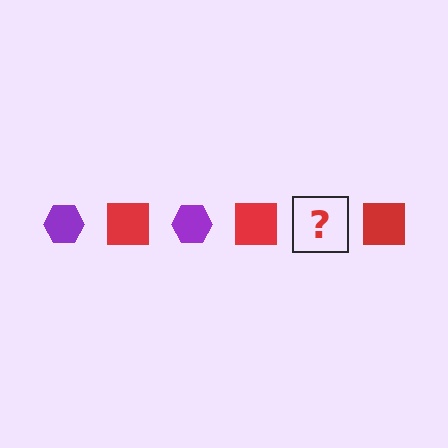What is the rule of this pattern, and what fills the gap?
The rule is that the pattern alternates between purple hexagon and red square. The gap should be filled with a purple hexagon.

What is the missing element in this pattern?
The missing element is a purple hexagon.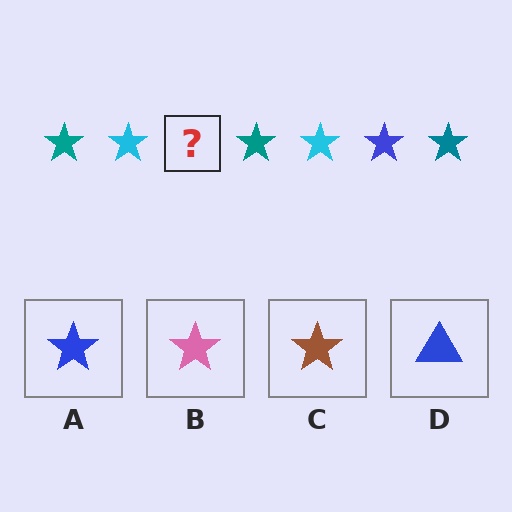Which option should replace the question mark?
Option A.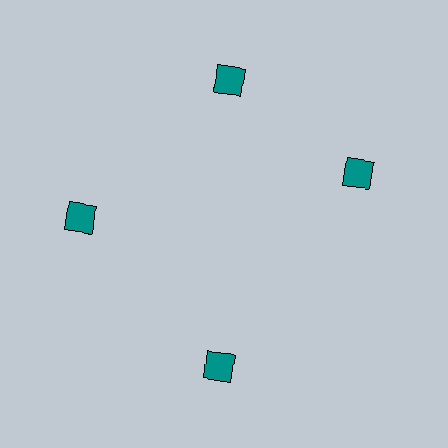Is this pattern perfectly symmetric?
No. The 4 teal squares are arranged in a ring, but one element near the 3 o'clock position is rotated out of alignment along the ring, breaking the 4-fold rotational symmetry.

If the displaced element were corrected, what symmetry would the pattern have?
It would have 4-fold rotational symmetry — the pattern would map onto itself every 90 degrees.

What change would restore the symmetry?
The symmetry would be restored by rotating it back into even spacing with its neighbors so that all 4 squares sit at equal angles and equal distance from the center.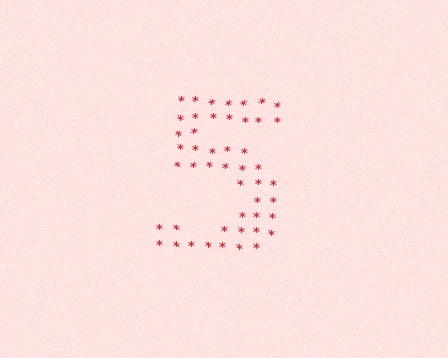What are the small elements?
The small elements are asterisks.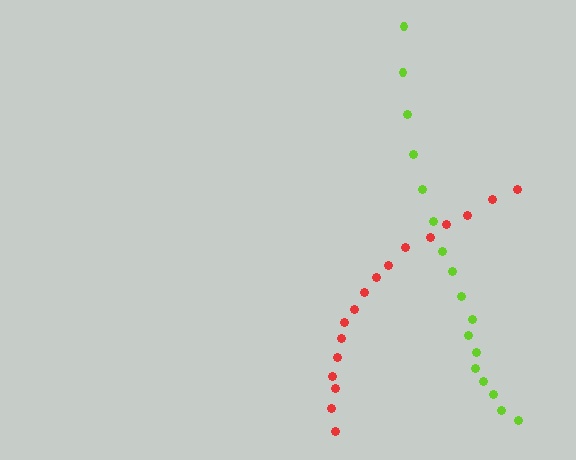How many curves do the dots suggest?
There are 2 distinct paths.